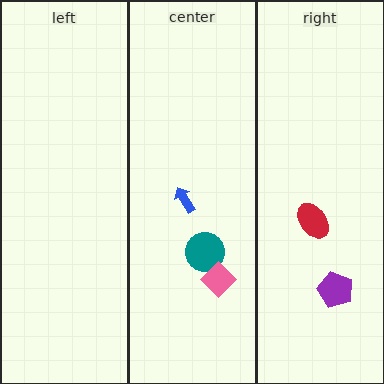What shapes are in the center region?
The blue arrow, the teal circle, the pink diamond.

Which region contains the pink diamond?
The center region.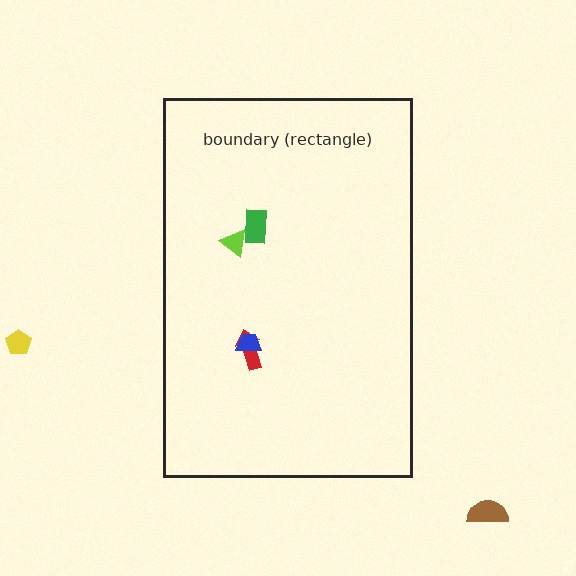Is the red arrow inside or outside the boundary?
Inside.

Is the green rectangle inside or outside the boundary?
Inside.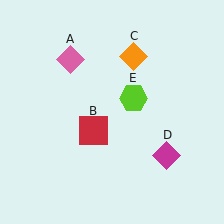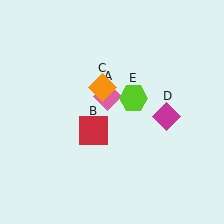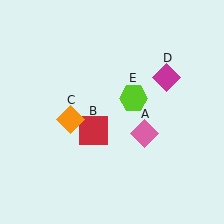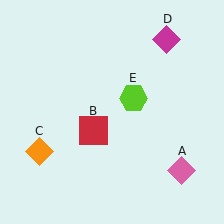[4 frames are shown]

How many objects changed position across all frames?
3 objects changed position: pink diamond (object A), orange diamond (object C), magenta diamond (object D).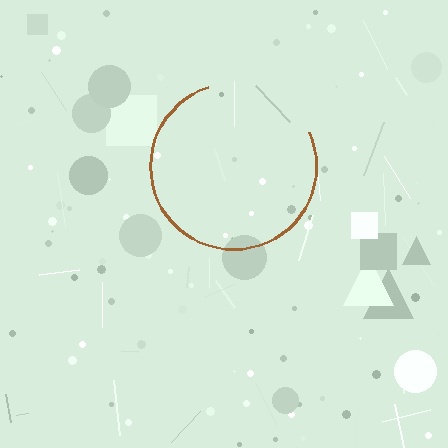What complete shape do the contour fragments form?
The contour fragments form a circle.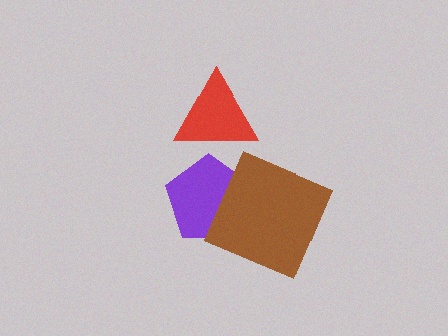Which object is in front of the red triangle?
The purple pentagon is in front of the red triangle.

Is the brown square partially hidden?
No, no other shape covers it.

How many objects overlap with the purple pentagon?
2 objects overlap with the purple pentagon.